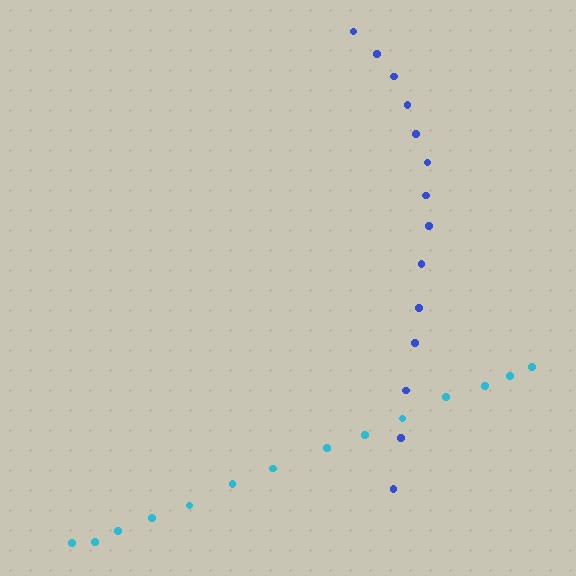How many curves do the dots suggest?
There are 2 distinct paths.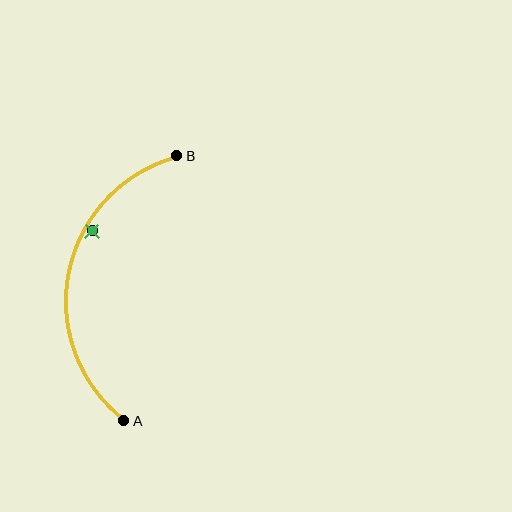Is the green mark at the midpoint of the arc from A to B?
No — the green mark does not lie on the arc at all. It sits slightly inside the curve.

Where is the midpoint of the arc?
The arc midpoint is the point on the curve farthest from the straight line joining A and B. It sits to the left of that line.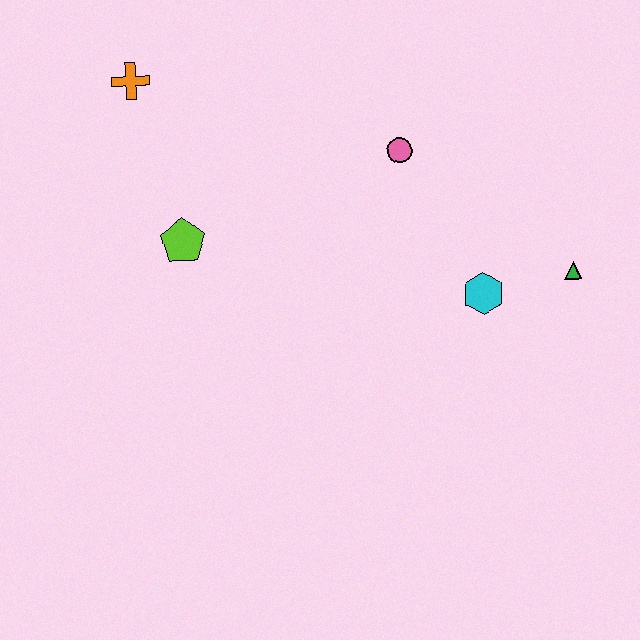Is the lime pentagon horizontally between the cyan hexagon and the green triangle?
No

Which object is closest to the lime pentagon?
The orange cross is closest to the lime pentagon.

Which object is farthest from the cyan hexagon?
The orange cross is farthest from the cyan hexagon.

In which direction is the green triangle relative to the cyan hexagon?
The green triangle is to the right of the cyan hexagon.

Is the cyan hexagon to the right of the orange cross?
Yes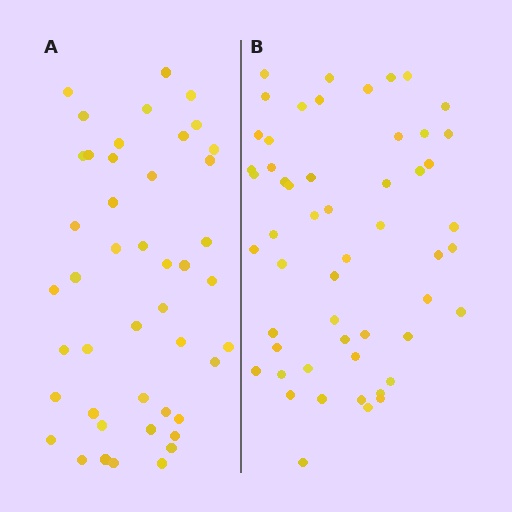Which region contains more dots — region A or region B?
Region B (the right region) has more dots.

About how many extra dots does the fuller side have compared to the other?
Region B has roughly 8 or so more dots than region A.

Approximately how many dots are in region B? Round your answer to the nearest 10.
About 50 dots. (The exact count is 54, which rounds to 50.)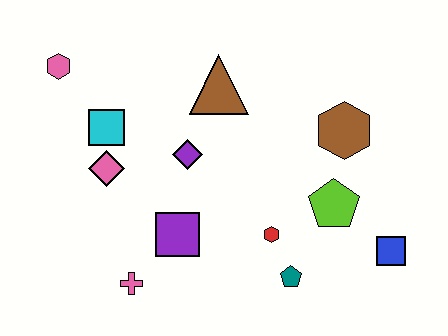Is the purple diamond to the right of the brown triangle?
No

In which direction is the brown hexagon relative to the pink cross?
The brown hexagon is to the right of the pink cross.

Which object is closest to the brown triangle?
The purple diamond is closest to the brown triangle.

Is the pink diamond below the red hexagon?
No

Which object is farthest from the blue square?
The pink hexagon is farthest from the blue square.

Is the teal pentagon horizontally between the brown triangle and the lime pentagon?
Yes